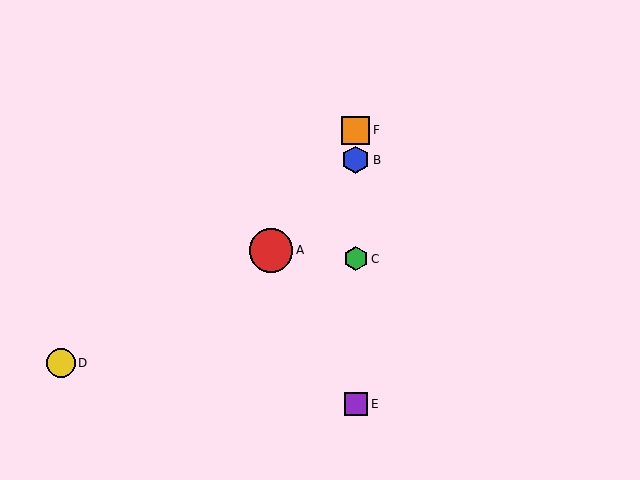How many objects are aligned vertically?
4 objects (B, C, E, F) are aligned vertically.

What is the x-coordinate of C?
Object C is at x≈356.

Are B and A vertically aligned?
No, B is at x≈356 and A is at x≈271.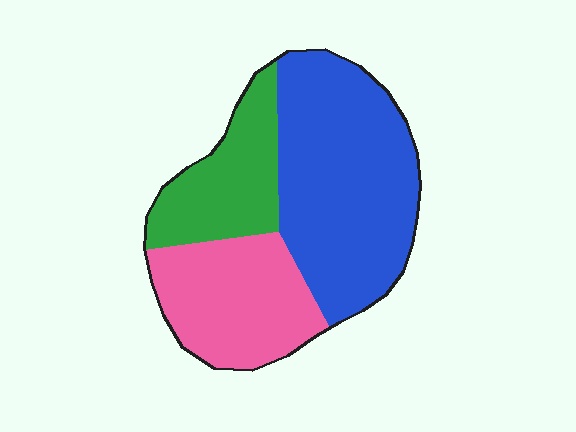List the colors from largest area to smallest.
From largest to smallest: blue, pink, green.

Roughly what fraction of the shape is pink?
Pink takes up about one quarter (1/4) of the shape.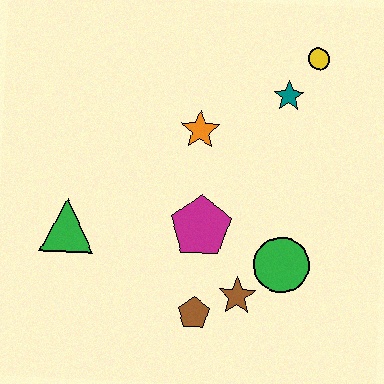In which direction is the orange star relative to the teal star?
The orange star is to the left of the teal star.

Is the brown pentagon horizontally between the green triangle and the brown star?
Yes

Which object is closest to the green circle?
The brown star is closest to the green circle.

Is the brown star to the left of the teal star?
Yes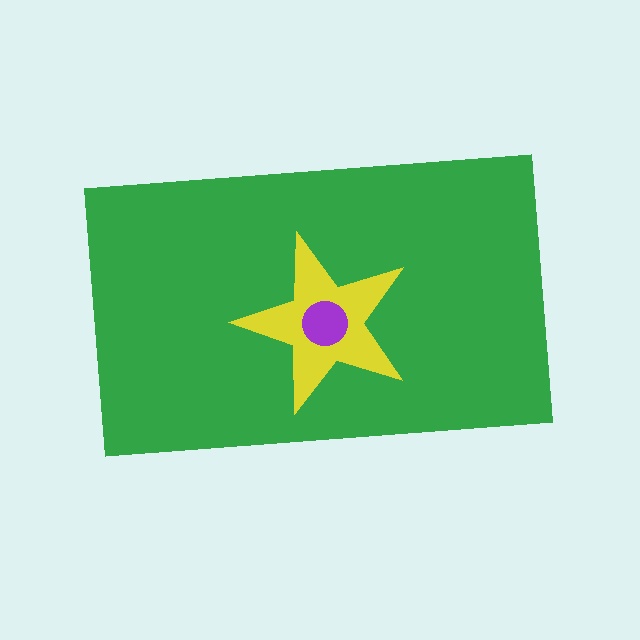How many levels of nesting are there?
3.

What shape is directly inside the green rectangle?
The yellow star.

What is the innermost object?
The purple circle.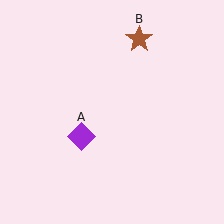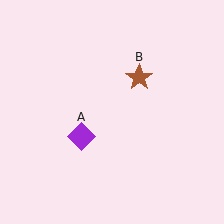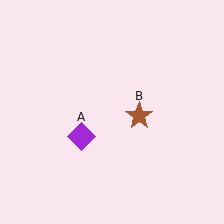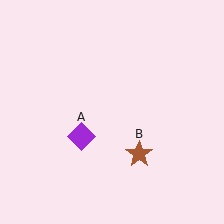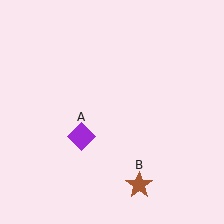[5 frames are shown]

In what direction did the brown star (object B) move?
The brown star (object B) moved down.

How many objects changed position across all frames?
1 object changed position: brown star (object B).